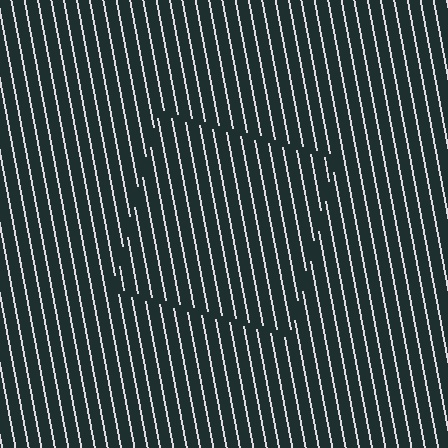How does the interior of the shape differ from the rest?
The interior of the shape contains the same grating, shifted by half a period — the contour is defined by the phase discontinuity where line-ends from the inner and outer gratings abut.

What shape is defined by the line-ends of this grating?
An illusory square. The interior of the shape contains the same grating, shifted by half a period — the contour is defined by the phase discontinuity where line-ends from the inner and outer gratings abut.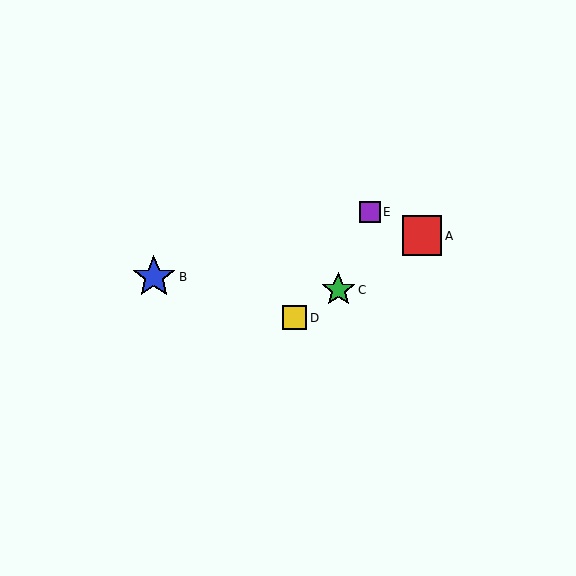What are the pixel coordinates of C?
Object C is at (338, 290).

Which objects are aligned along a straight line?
Objects A, C, D are aligned along a straight line.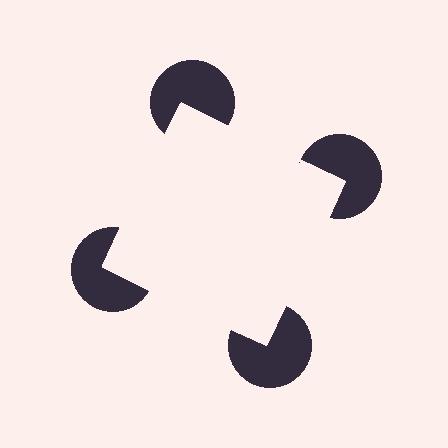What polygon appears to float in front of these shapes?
An illusory square — its edges are inferred from the aligned wedge cuts in the pac-man discs, not physically drawn.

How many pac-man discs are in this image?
There are 4 — one at each vertex of the illusory square.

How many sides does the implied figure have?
4 sides.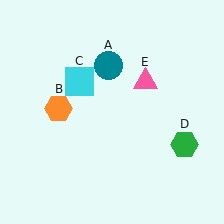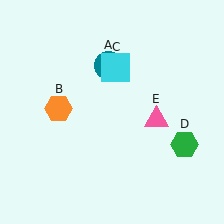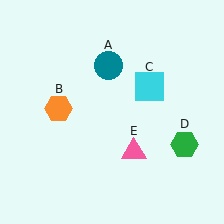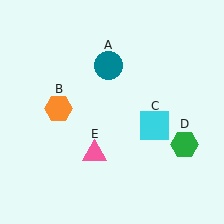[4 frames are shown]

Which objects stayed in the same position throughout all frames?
Teal circle (object A) and orange hexagon (object B) and green hexagon (object D) remained stationary.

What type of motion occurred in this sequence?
The cyan square (object C), pink triangle (object E) rotated clockwise around the center of the scene.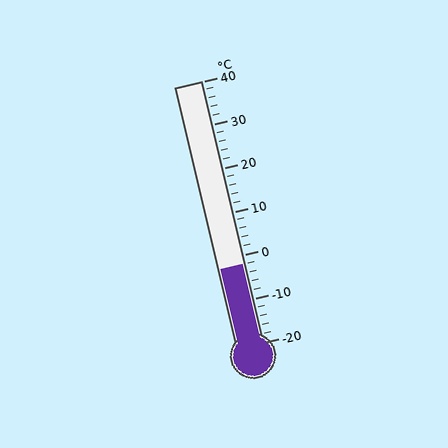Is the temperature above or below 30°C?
The temperature is below 30°C.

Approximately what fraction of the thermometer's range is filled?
The thermometer is filled to approximately 30% of its range.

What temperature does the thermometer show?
The thermometer shows approximately -2°C.